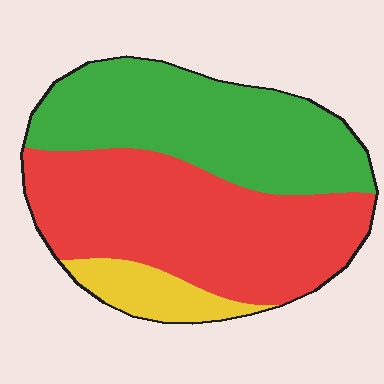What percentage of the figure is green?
Green takes up about two fifths (2/5) of the figure.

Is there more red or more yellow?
Red.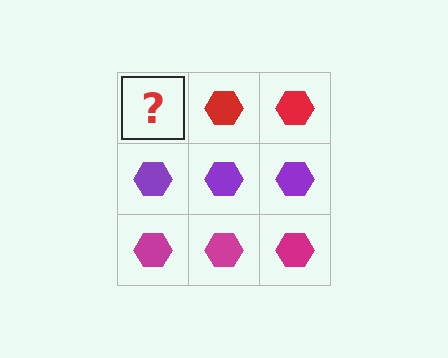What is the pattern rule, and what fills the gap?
The rule is that each row has a consistent color. The gap should be filled with a red hexagon.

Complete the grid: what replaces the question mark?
The question mark should be replaced with a red hexagon.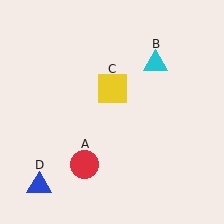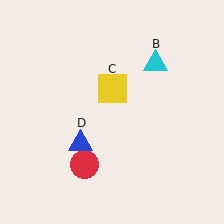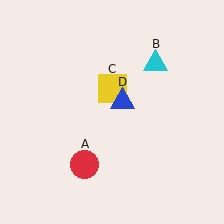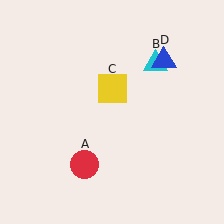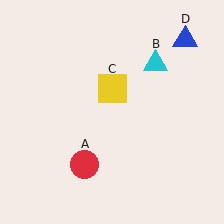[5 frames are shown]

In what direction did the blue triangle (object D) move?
The blue triangle (object D) moved up and to the right.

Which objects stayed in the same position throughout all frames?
Red circle (object A) and cyan triangle (object B) and yellow square (object C) remained stationary.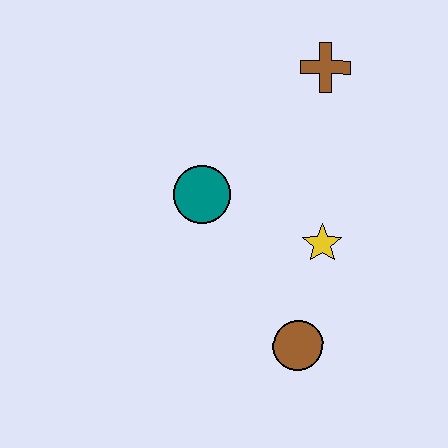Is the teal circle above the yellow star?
Yes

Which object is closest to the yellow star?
The brown circle is closest to the yellow star.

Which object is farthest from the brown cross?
The brown circle is farthest from the brown cross.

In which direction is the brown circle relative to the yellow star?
The brown circle is below the yellow star.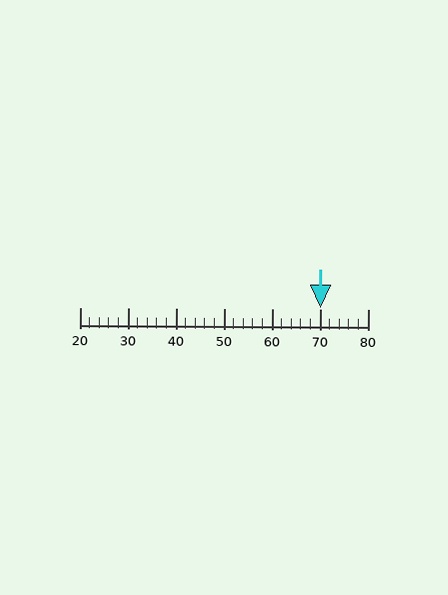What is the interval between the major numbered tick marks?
The major tick marks are spaced 10 units apart.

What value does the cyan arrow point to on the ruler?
The cyan arrow points to approximately 70.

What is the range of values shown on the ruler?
The ruler shows values from 20 to 80.